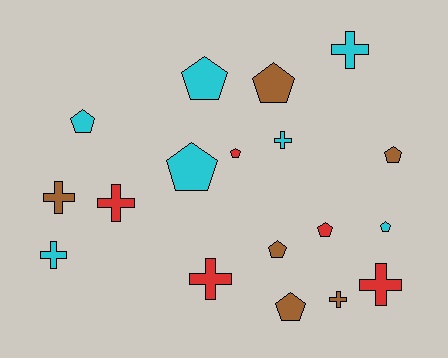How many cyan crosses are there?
There are 3 cyan crosses.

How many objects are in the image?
There are 18 objects.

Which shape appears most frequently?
Pentagon, with 10 objects.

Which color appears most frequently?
Cyan, with 7 objects.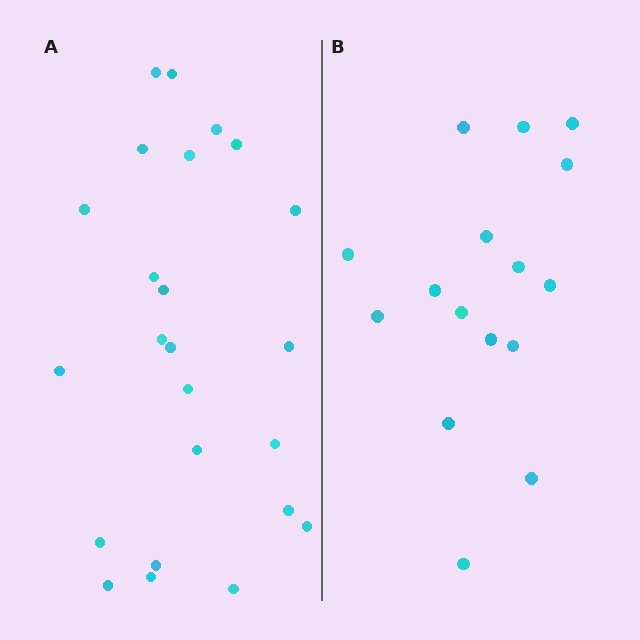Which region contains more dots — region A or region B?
Region A (the left region) has more dots.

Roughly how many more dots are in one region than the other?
Region A has roughly 8 or so more dots than region B.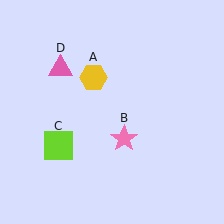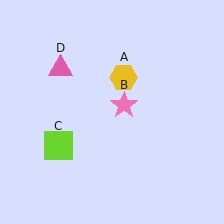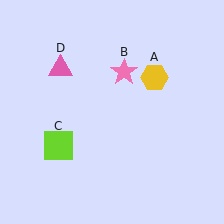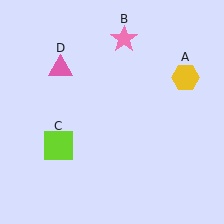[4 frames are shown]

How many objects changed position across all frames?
2 objects changed position: yellow hexagon (object A), pink star (object B).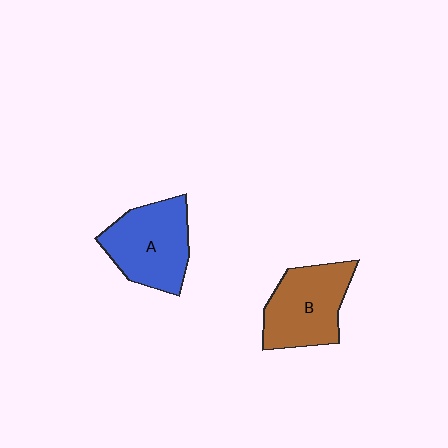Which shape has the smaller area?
Shape B (brown).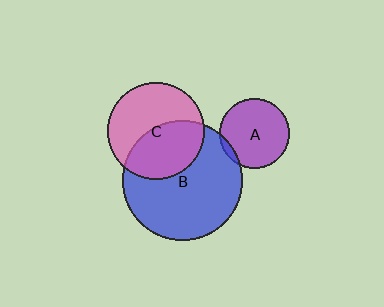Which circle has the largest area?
Circle B (blue).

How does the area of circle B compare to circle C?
Approximately 1.5 times.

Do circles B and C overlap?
Yes.